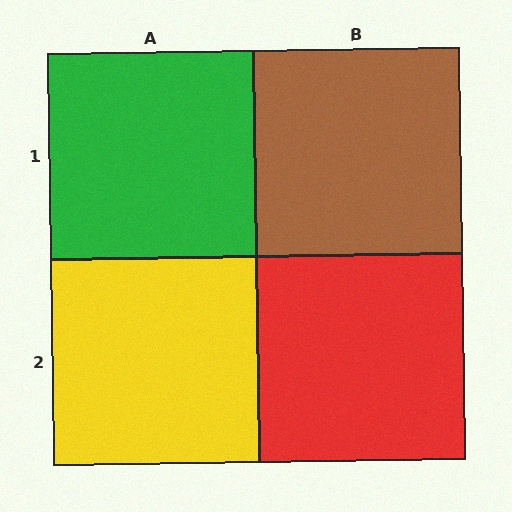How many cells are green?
1 cell is green.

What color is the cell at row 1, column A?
Green.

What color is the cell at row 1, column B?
Brown.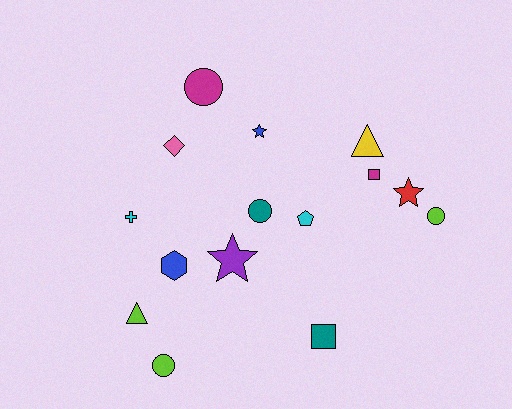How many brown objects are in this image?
There are no brown objects.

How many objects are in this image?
There are 15 objects.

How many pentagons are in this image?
There is 1 pentagon.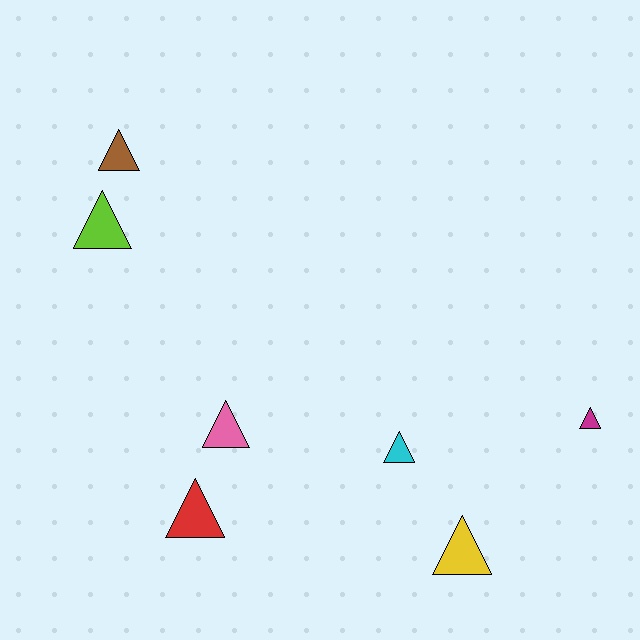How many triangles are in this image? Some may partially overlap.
There are 7 triangles.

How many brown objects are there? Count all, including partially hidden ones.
There is 1 brown object.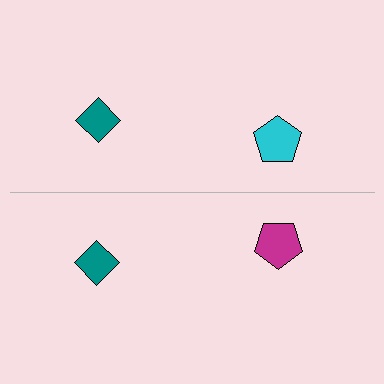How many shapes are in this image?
There are 4 shapes in this image.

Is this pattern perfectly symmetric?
No, the pattern is not perfectly symmetric. The magenta pentagon on the bottom side breaks the symmetry — its mirror counterpart is cyan.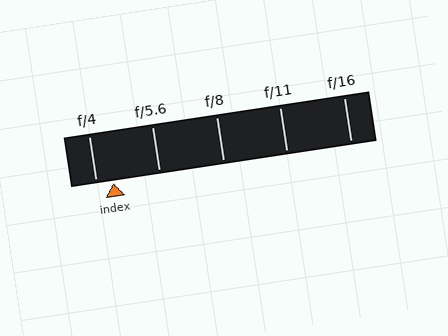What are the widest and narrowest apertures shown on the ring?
The widest aperture shown is f/4 and the narrowest is f/16.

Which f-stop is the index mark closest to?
The index mark is closest to f/4.